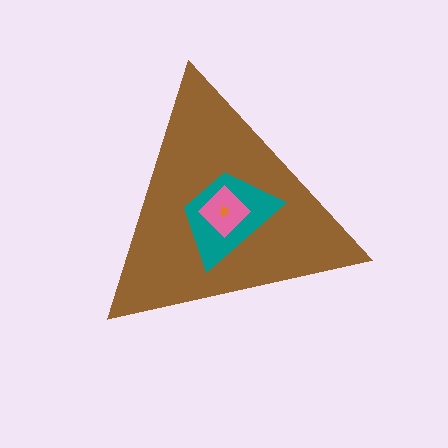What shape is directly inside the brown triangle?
The teal trapezoid.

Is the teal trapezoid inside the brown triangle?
Yes.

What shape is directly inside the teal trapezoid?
The pink diamond.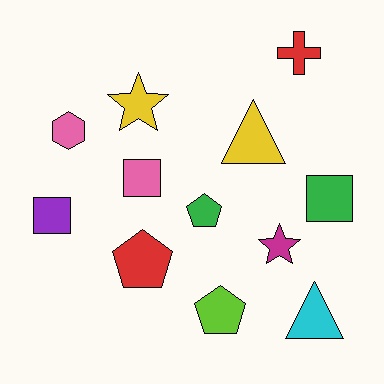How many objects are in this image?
There are 12 objects.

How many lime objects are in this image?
There is 1 lime object.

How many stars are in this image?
There are 2 stars.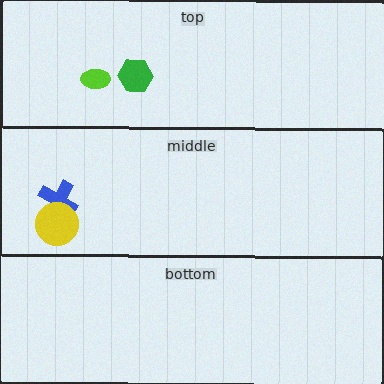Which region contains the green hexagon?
The top region.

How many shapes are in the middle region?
2.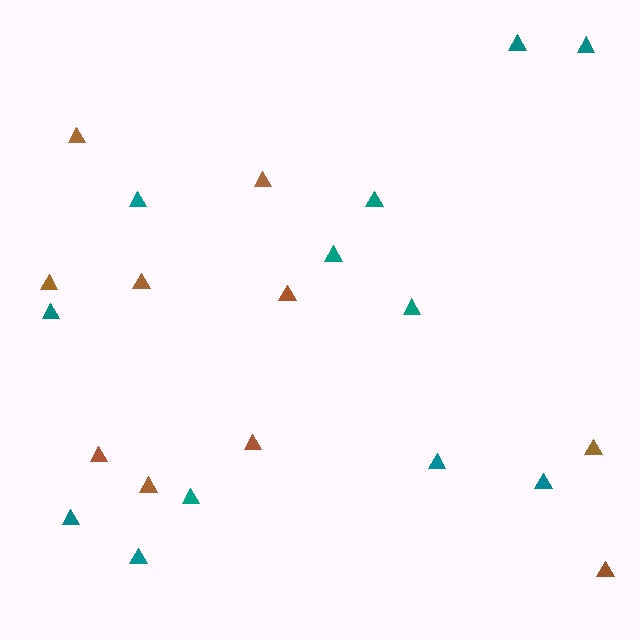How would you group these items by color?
There are 2 groups: one group of brown triangles (10) and one group of teal triangles (12).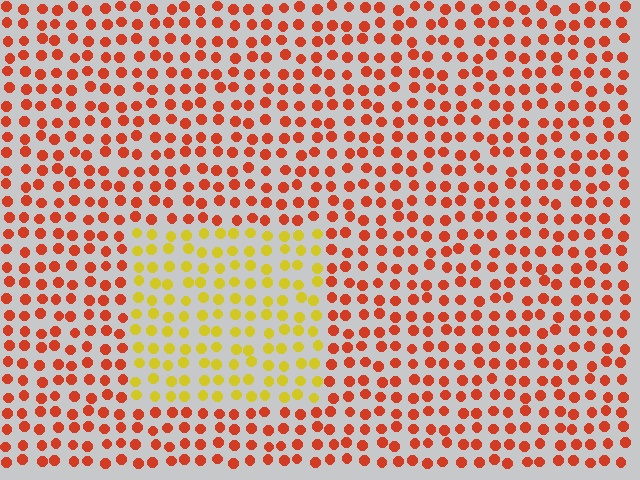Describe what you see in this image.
The image is filled with small red elements in a uniform arrangement. A rectangle-shaped region is visible where the elements are tinted to a slightly different hue, forming a subtle color boundary.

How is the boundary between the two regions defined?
The boundary is defined purely by a slight shift in hue (about 48 degrees). Spacing, size, and orientation are identical on both sides.